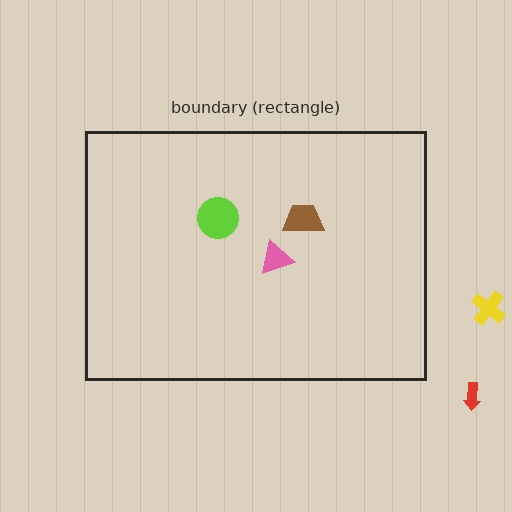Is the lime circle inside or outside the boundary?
Inside.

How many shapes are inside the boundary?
3 inside, 2 outside.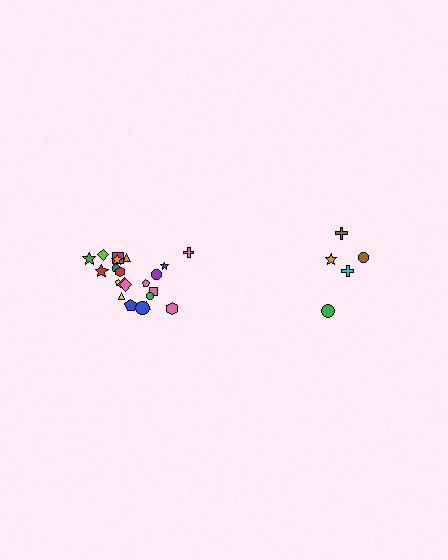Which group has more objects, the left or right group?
The left group.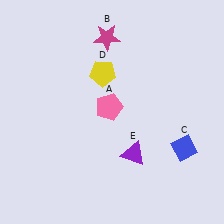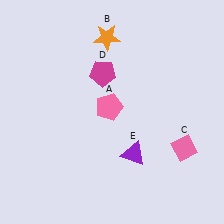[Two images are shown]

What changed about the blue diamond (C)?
In Image 1, C is blue. In Image 2, it changed to pink.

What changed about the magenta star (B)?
In Image 1, B is magenta. In Image 2, it changed to orange.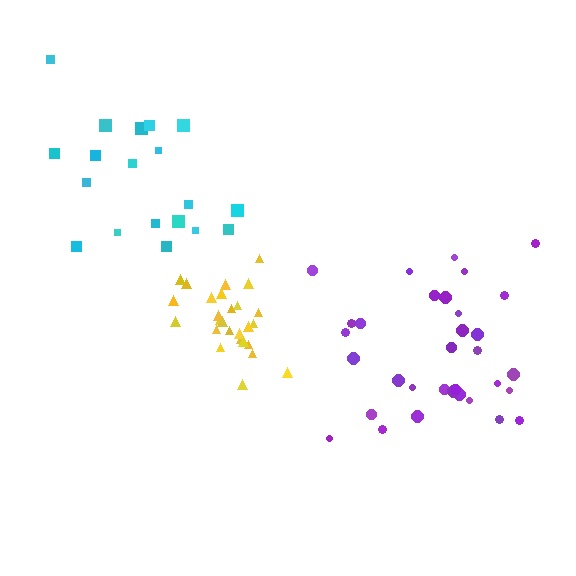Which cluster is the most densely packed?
Yellow.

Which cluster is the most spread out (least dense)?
Cyan.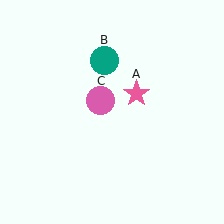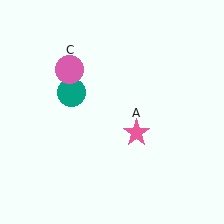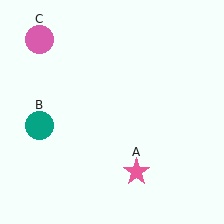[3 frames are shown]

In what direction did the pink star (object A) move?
The pink star (object A) moved down.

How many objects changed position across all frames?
3 objects changed position: pink star (object A), teal circle (object B), pink circle (object C).